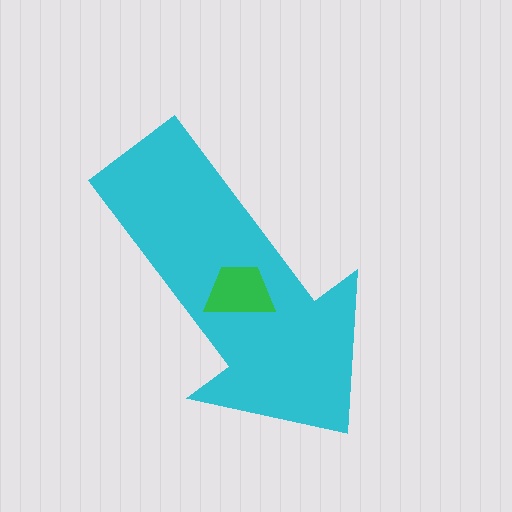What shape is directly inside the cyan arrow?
The green trapezoid.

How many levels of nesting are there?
2.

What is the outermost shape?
The cyan arrow.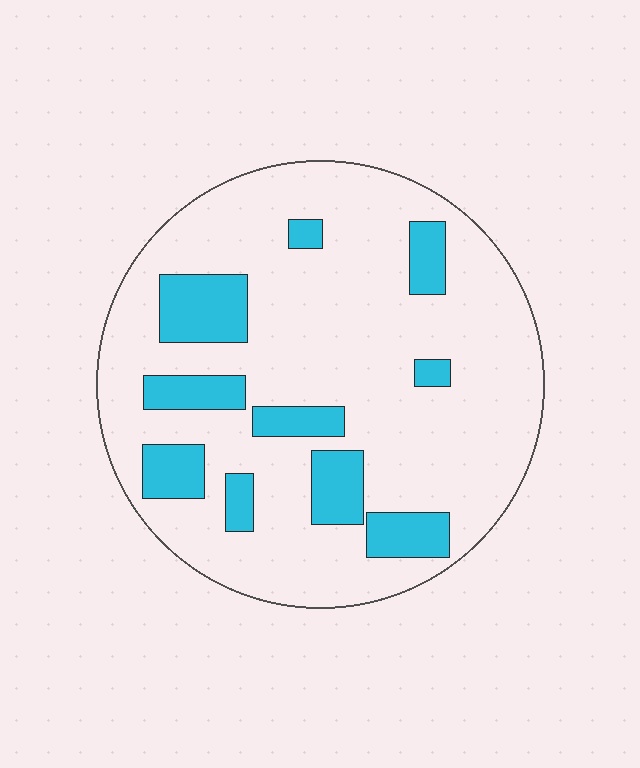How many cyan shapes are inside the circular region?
10.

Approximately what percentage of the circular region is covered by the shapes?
Approximately 20%.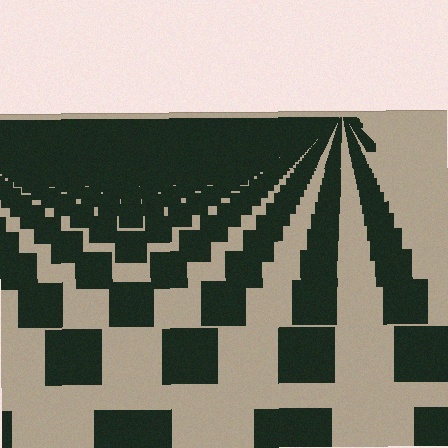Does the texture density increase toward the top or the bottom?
Density increases toward the top.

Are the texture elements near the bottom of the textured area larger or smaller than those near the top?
Larger. Near the bottom, elements are closer to the viewer and appear at a bigger on-screen size.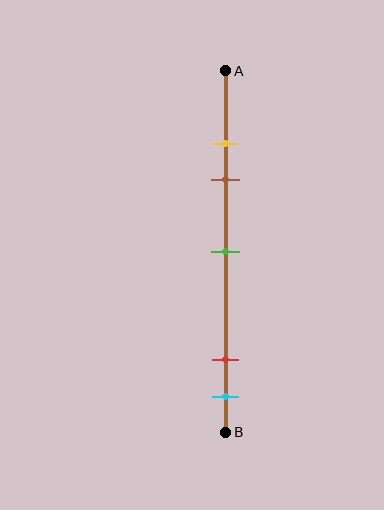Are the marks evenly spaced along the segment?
No, the marks are not evenly spaced.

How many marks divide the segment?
There are 5 marks dividing the segment.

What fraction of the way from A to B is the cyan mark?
The cyan mark is approximately 90% (0.9) of the way from A to B.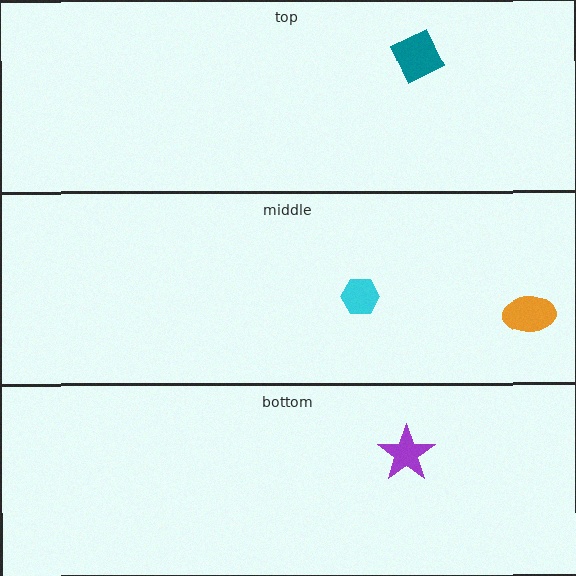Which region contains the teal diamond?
The top region.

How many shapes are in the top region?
1.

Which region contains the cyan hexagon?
The middle region.